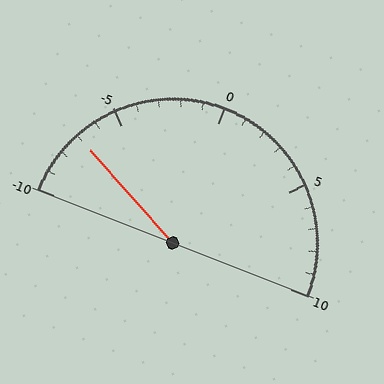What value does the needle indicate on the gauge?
The needle indicates approximately -7.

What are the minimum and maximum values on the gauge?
The gauge ranges from -10 to 10.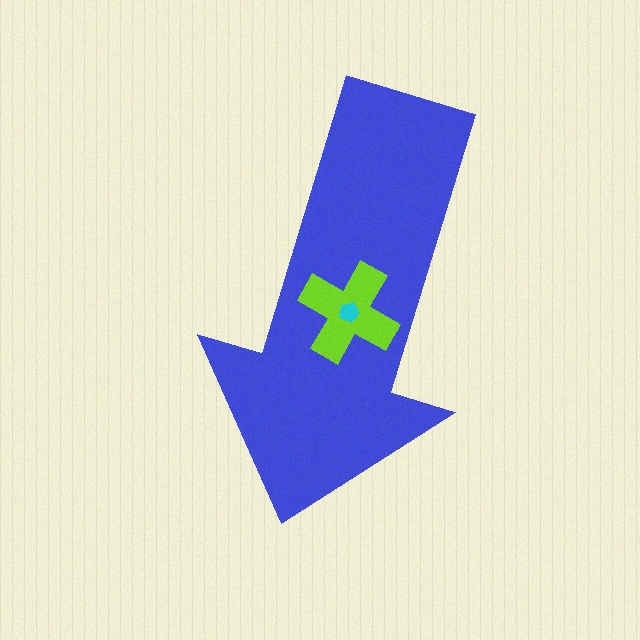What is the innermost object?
The cyan pentagon.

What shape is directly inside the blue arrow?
The lime cross.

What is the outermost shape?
The blue arrow.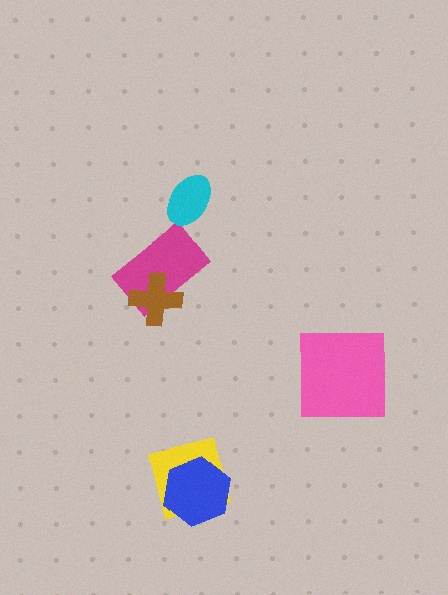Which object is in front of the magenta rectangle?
The brown cross is in front of the magenta rectangle.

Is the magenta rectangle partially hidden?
Yes, it is partially covered by another shape.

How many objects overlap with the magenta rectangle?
1 object overlaps with the magenta rectangle.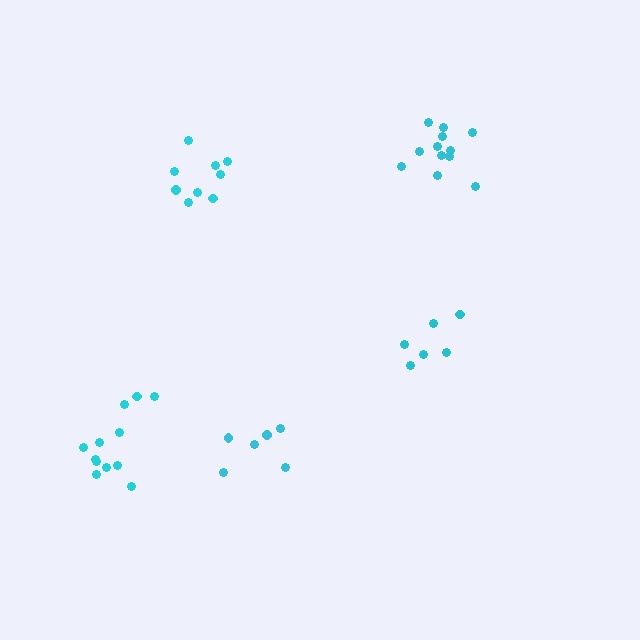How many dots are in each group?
Group 1: 9 dots, Group 2: 6 dots, Group 3: 12 dots, Group 4: 6 dots, Group 5: 12 dots (45 total).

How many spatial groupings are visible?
There are 5 spatial groupings.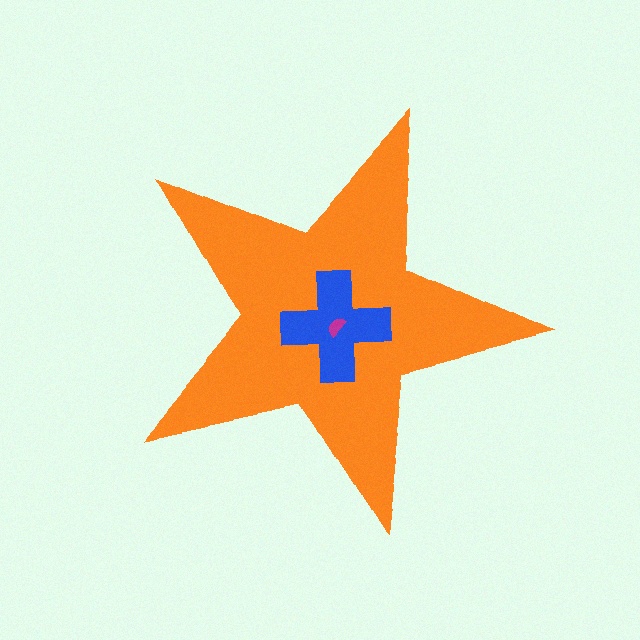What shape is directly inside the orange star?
The blue cross.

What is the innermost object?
The magenta semicircle.